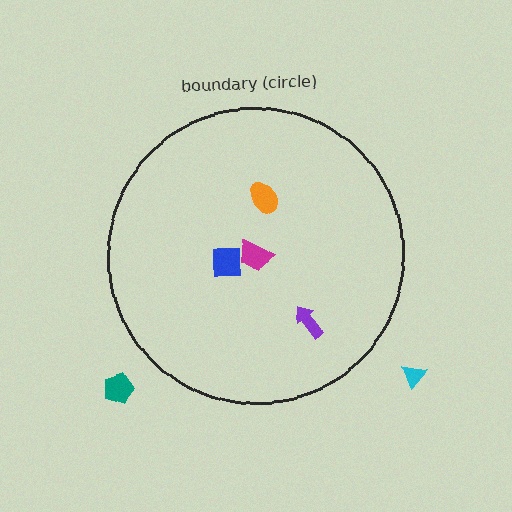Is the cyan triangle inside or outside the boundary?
Outside.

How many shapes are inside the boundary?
4 inside, 2 outside.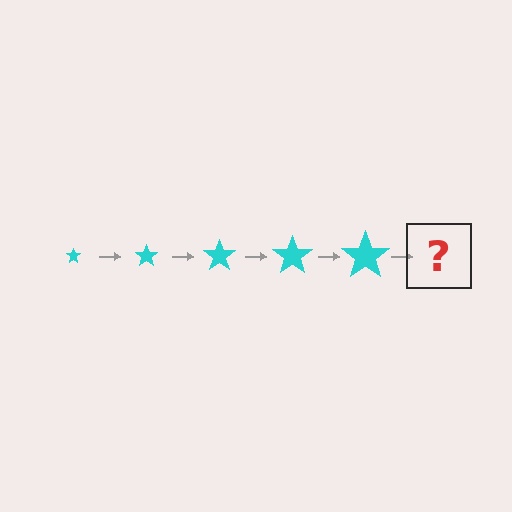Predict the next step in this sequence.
The next step is a cyan star, larger than the previous one.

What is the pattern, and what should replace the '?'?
The pattern is that the star gets progressively larger each step. The '?' should be a cyan star, larger than the previous one.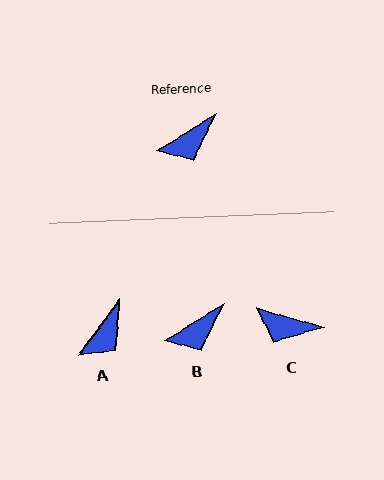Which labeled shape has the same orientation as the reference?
B.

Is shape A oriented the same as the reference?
No, it is off by about 22 degrees.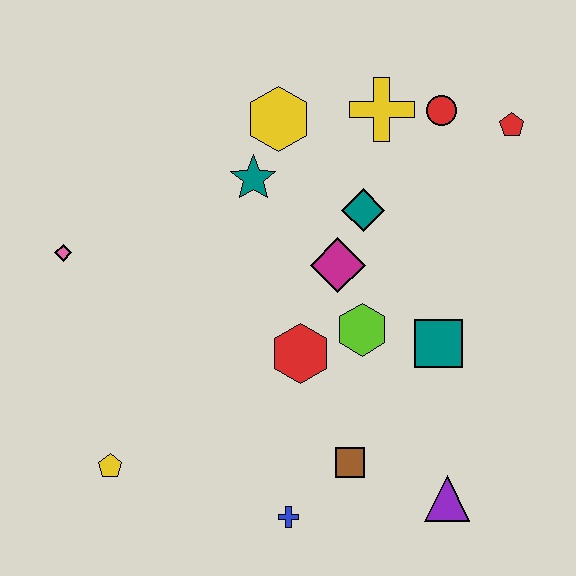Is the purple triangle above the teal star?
No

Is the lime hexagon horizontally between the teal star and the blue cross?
No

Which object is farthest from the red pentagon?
The yellow pentagon is farthest from the red pentagon.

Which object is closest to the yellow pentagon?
The blue cross is closest to the yellow pentagon.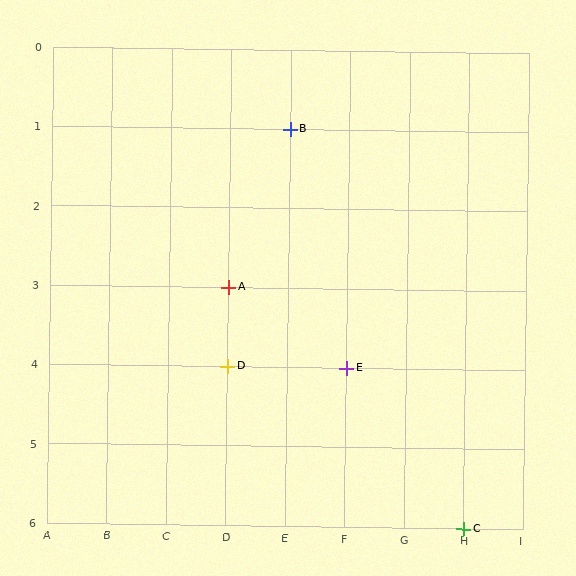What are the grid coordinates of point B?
Point B is at grid coordinates (E, 1).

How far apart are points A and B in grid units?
Points A and B are 1 column and 2 rows apart (about 2.2 grid units diagonally).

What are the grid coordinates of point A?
Point A is at grid coordinates (D, 3).